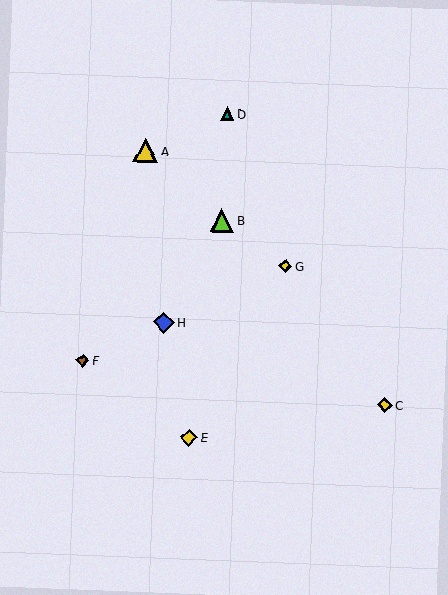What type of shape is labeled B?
Shape B is a lime triangle.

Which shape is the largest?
The yellow triangle (labeled A) is the largest.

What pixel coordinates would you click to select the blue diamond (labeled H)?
Click at (164, 322) to select the blue diamond H.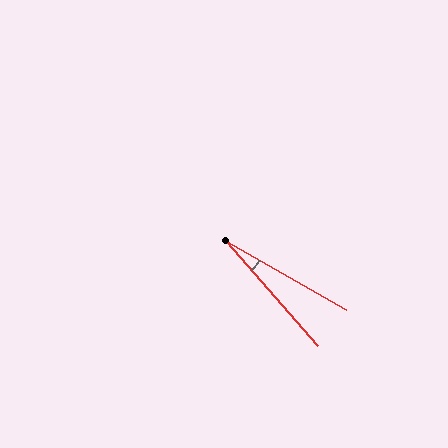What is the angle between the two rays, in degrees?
Approximately 19 degrees.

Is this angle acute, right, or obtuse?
It is acute.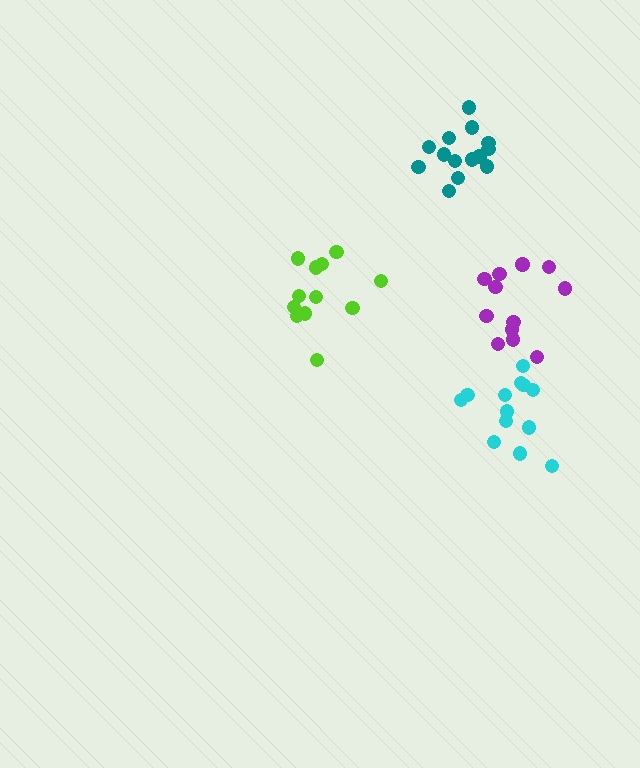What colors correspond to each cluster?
The clusters are colored: lime, cyan, teal, purple.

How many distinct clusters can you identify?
There are 4 distinct clusters.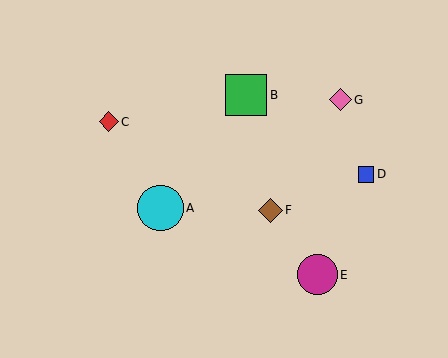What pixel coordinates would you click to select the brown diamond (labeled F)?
Click at (270, 210) to select the brown diamond F.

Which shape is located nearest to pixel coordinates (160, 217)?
The cyan circle (labeled A) at (160, 208) is nearest to that location.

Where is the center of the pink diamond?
The center of the pink diamond is at (340, 100).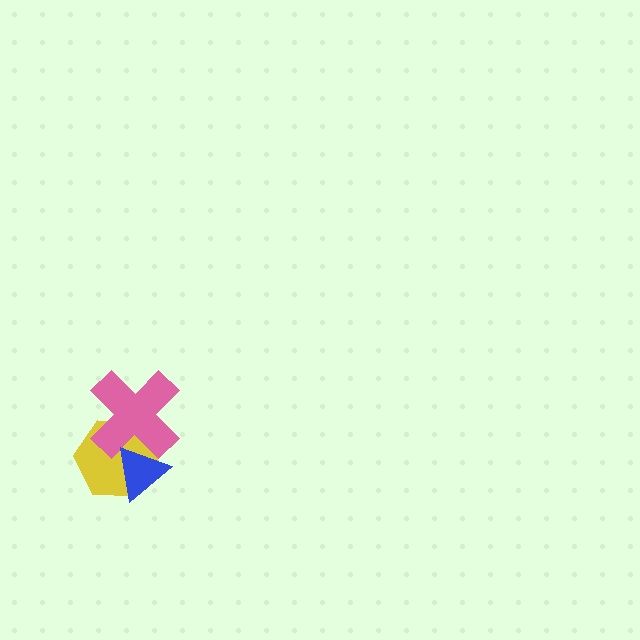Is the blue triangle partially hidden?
No, no other shape covers it.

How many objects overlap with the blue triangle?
2 objects overlap with the blue triangle.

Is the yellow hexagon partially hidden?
Yes, it is partially covered by another shape.